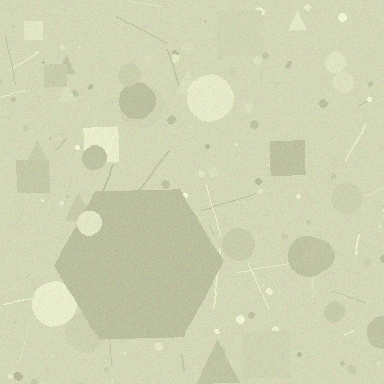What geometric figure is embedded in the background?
A hexagon is embedded in the background.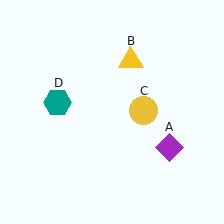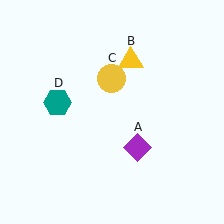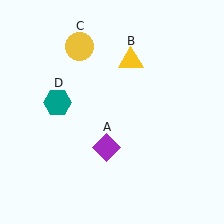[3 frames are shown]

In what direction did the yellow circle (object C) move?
The yellow circle (object C) moved up and to the left.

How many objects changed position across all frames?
2 objects changed position: purple diamond (object A), yellow circle (object C).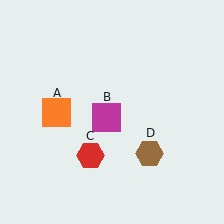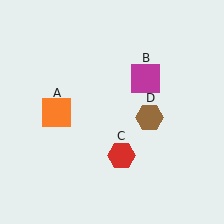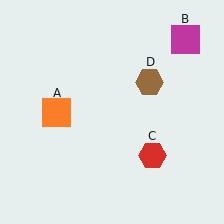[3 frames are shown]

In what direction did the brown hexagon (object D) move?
The brown hexagon (object D) moved up.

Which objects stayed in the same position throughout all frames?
Orange square (object A) remained stationary.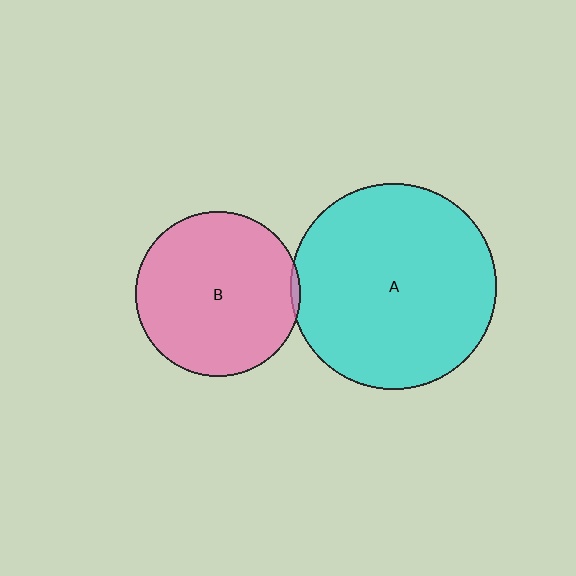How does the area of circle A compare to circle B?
Approximately 1.6 times.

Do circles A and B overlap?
Yes.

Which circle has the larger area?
Circle A (cyan).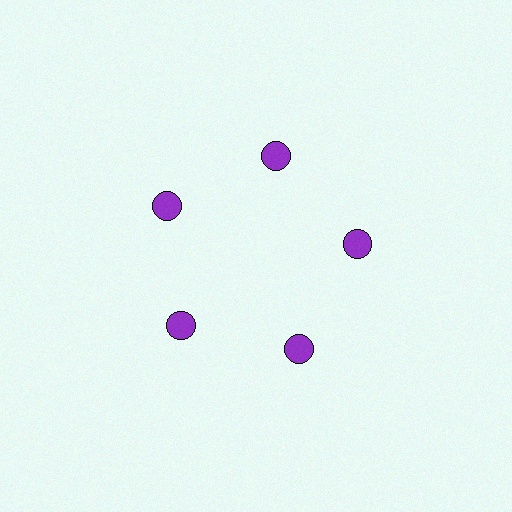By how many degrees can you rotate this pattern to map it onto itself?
The pattern maps onto itself every 72 degrees of rotation.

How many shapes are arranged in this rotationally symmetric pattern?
There are 5 shapes, arranged in 5 groups of 1.